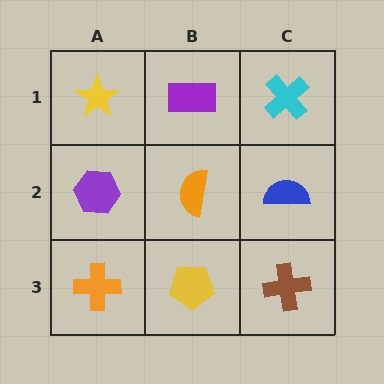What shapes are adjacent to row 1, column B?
An orange semicircle (row 2, column B), a yellow star (row 1, column A), a cyan cross (row 1, column C).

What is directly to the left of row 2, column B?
A purple hexagon.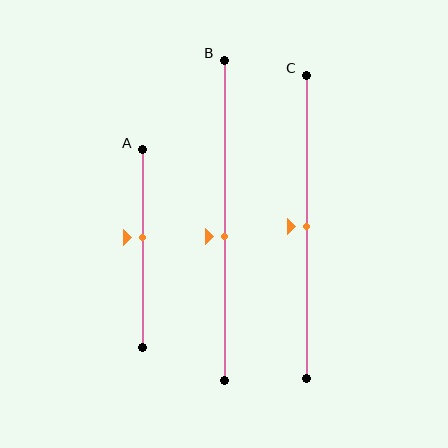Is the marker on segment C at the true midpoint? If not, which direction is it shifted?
Yes, the marker on segment C is at the true midpoint.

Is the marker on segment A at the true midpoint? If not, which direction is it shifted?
No, the marker on segment A is shifted upward by about 6% of the segment length.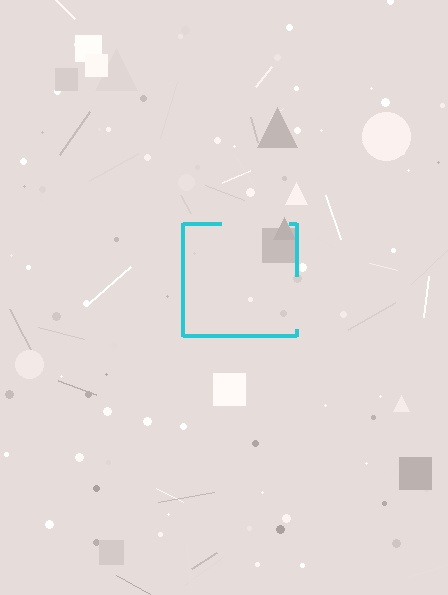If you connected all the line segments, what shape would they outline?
They would outline a square.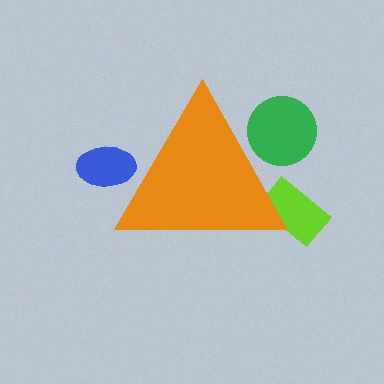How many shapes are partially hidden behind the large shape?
3 shapes are partially hidden.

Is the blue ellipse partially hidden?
Yes, the blue ellipse is partially hidden behind the orange triangle.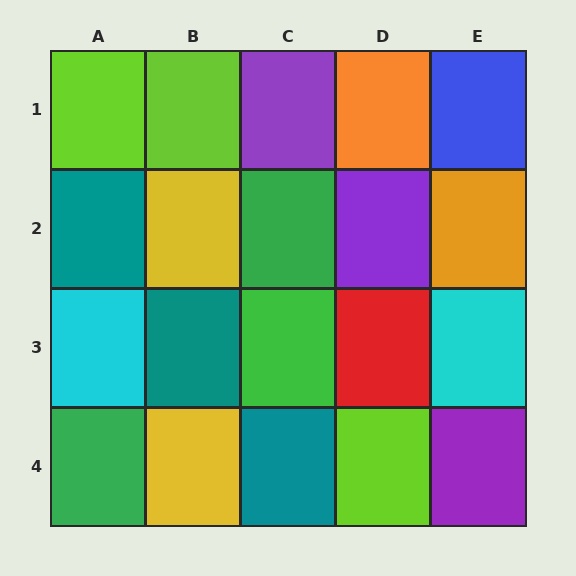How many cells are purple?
3 cells are purple.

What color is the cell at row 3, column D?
Red.